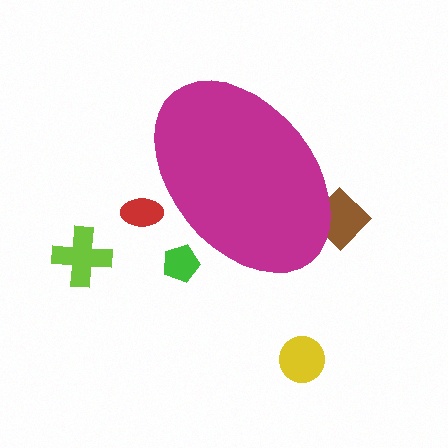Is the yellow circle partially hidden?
No, the yellow circle is fully visible.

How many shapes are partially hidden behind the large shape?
3 shapes are partially hidden.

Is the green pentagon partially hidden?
Yes, the green pentagon is partially hidden behind the magenta ellipse.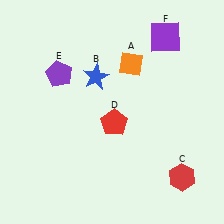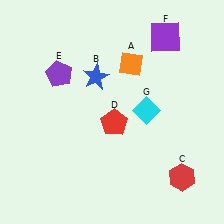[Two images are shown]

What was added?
A cyan diamond (G) was added in Image 2.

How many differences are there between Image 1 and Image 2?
There is 1 difference between the two images.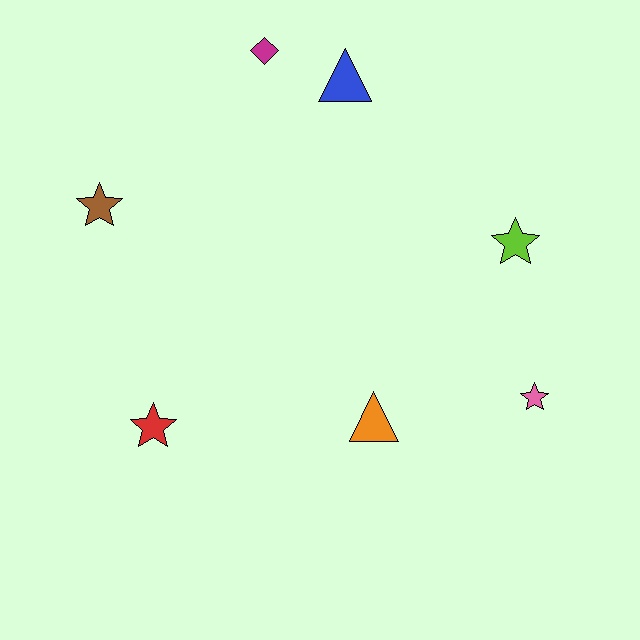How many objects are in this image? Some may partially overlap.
There are 7 objects.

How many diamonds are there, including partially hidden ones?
There is 1 diamond.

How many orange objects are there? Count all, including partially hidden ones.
There is 1 orange object.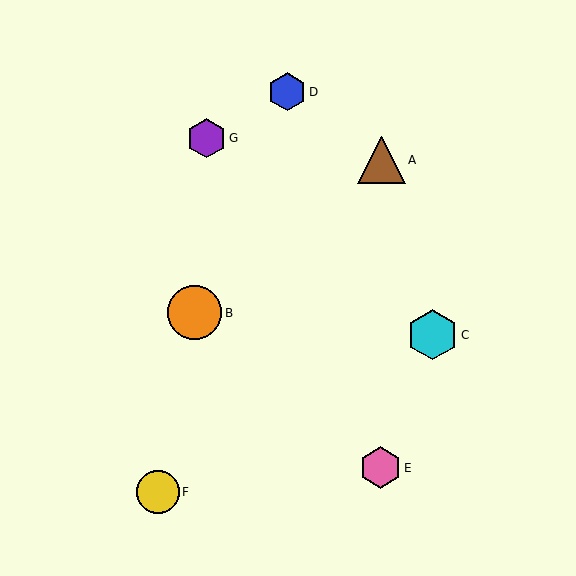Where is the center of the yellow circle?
The center of the yellow circle is at (158, 492).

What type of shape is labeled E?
Shape E is a pink hexagon.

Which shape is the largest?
The orange circle (labeled B) is the largest.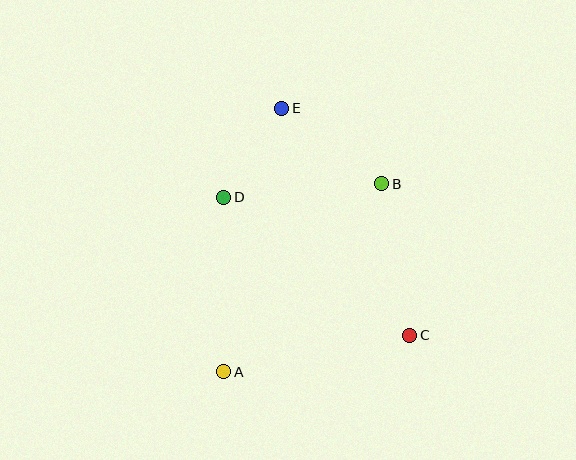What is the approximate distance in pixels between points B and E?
The distance between B and E is approximately 125 pixels.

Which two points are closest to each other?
Points D and E are closest to each other.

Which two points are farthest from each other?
Points A and E are farthest from each other.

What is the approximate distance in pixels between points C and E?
The distance between C and E is approximately 261 pixels.